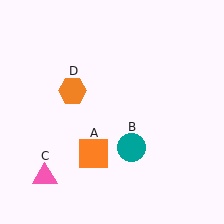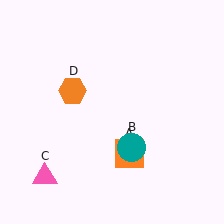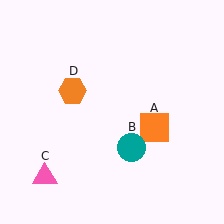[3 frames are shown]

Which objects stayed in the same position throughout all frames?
Teal circle (object B) and pink triangle (object C) and orange hexagon (object D) remained stationary.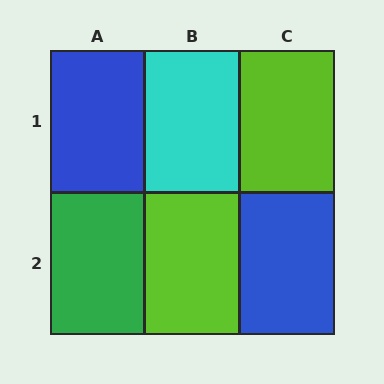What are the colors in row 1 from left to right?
Blue, cyan, lime.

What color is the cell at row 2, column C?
Blue.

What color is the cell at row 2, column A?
Green.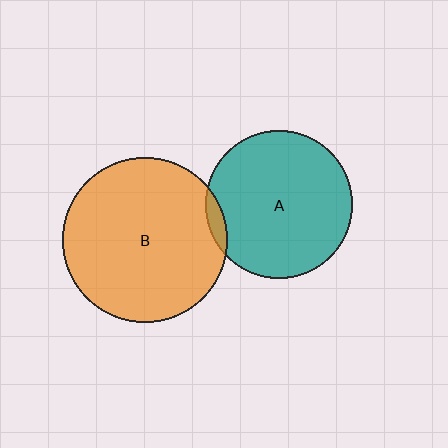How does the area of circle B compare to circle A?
Approximately 1.2 times.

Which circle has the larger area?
Circle B (orange).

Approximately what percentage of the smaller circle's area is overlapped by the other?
Approximately 5%.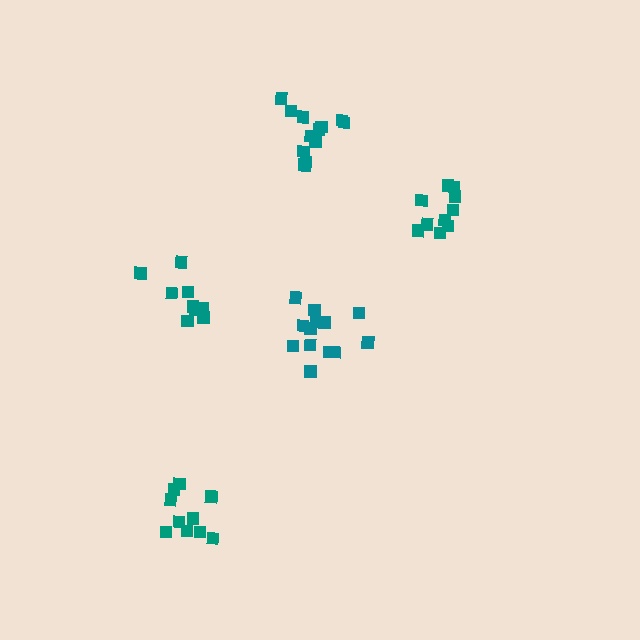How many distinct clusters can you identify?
There are 5 distinct clusters.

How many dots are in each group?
Group 1: 10 dots, Group 2: 12 dots, Group 3: 9 dots, Group 4: 10 dots, Group 5: 13 dots (54 total).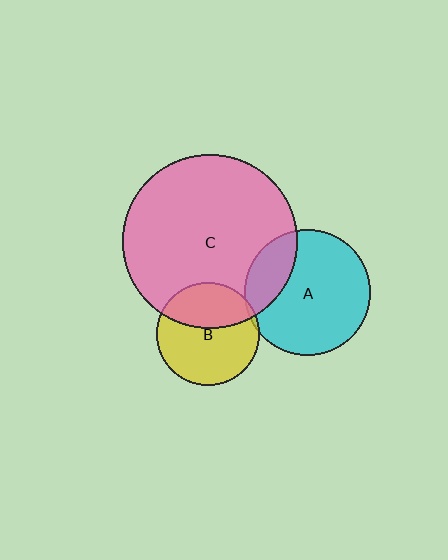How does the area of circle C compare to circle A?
Approximately 1.9 times.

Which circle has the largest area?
Circle C (pink).